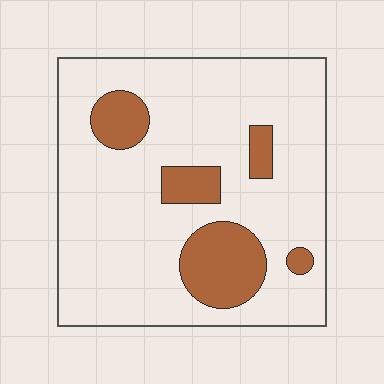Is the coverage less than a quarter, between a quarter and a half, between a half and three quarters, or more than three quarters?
Less than a quarter.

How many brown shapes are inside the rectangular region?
5.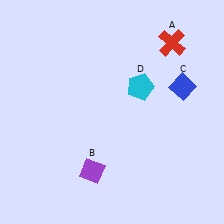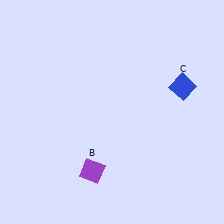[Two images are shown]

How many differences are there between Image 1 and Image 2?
There are 2 differences between the two images.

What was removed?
The cyan pentagon (D), the red cross (A) were removed in Image 2.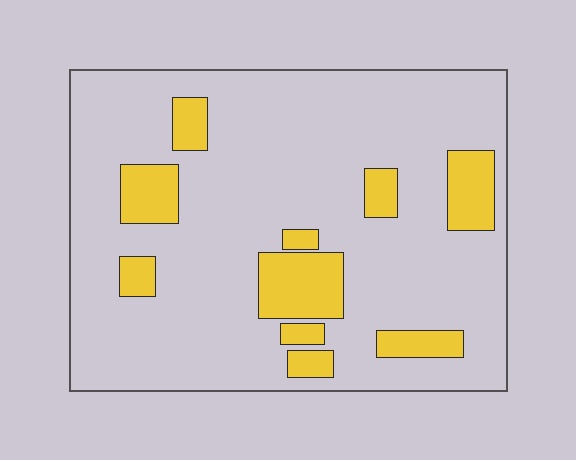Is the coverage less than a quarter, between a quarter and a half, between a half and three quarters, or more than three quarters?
Less than a quarter.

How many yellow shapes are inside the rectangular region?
10.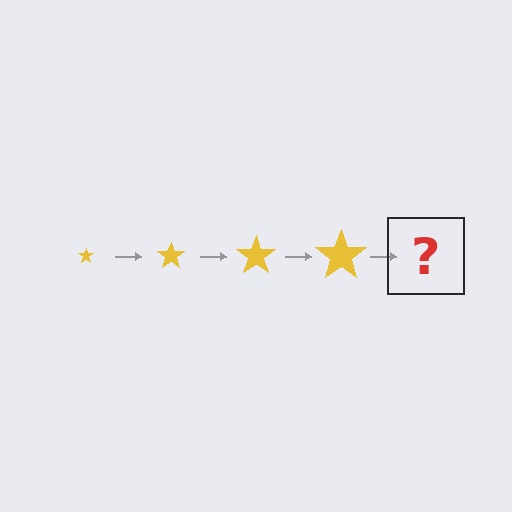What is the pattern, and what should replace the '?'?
The pattern is that the star gets progressively larger each step. The '?' should be a yellow star, larger than the previous one.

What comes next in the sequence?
The next element should be a yellow star, larger than the previous one.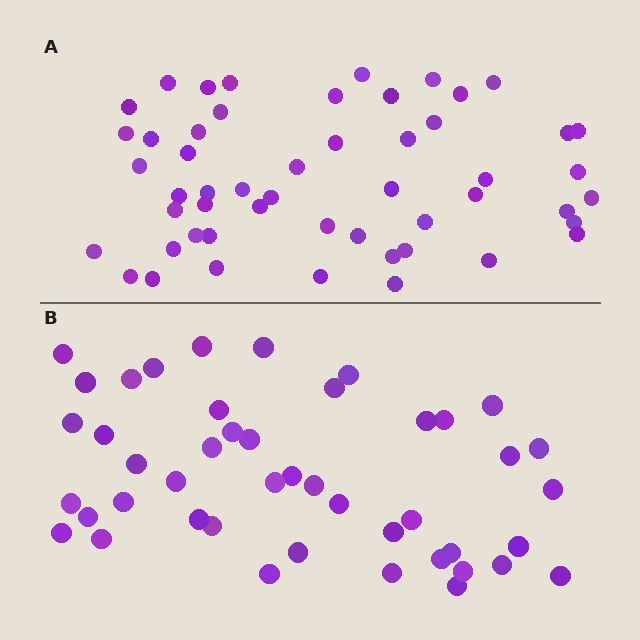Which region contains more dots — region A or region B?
Region A (the top region) has more dots.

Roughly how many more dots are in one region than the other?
Region A has roughly 8 or so more dots than region B.